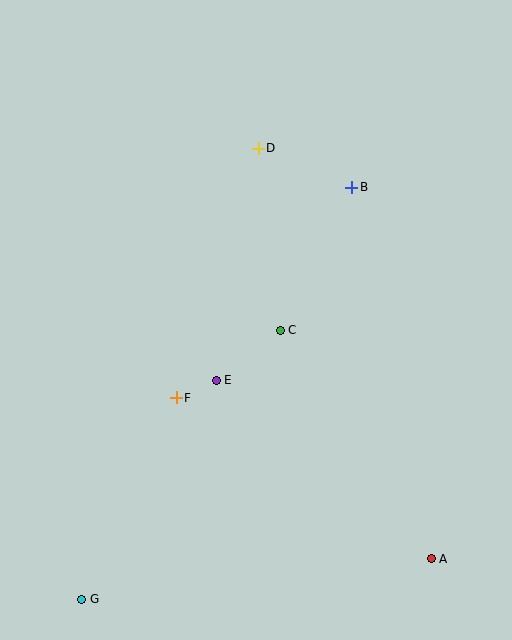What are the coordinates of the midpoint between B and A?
The midpoint between B and A is at (392, 373).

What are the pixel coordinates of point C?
Point C is at (280, 330).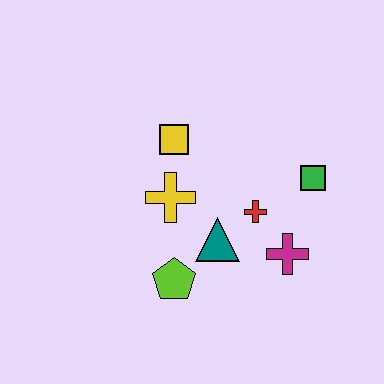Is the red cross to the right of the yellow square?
Yes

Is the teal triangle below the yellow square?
Yes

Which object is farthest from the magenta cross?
The yellow square is farthest from the magenta cross.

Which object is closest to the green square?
The red cross is closest to the green square.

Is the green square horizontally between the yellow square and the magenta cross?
No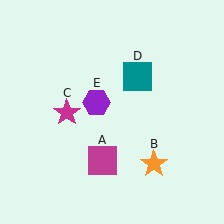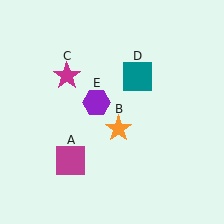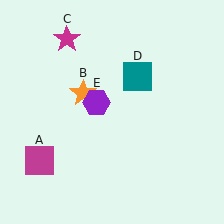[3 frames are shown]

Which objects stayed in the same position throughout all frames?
Teal square (object D) and purple hexagon (object E) remained stationary.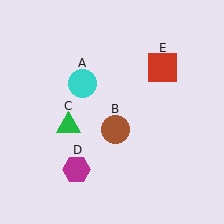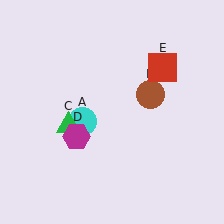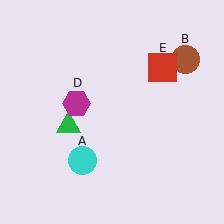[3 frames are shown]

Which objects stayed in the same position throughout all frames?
Green triangle (object C) and red square (object E) remained stationary.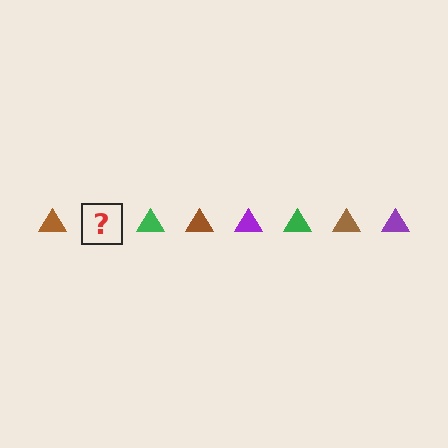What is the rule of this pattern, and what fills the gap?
The rule is that the pattern cycles through brown, purple, green triangles. The gap should be filled with a purple triangle.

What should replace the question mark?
The question mark should be replaced with a purple triangle.